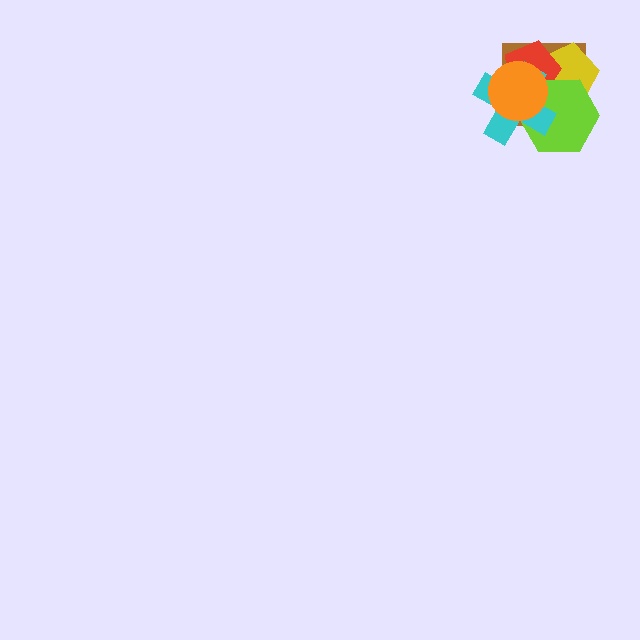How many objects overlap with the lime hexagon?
5 objects overlap with the lime hexagon.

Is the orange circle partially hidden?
No, no other shape covers it.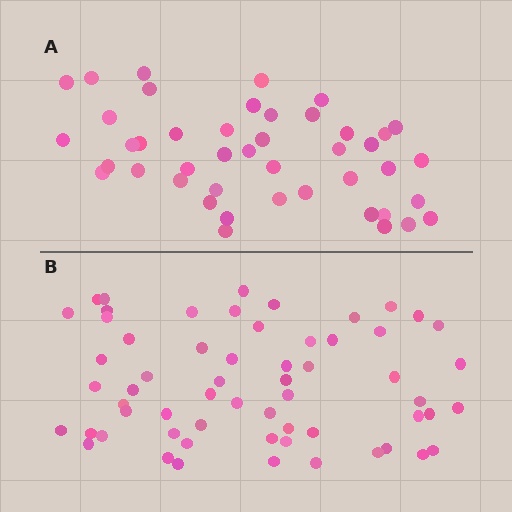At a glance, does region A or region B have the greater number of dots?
Region B (the bottom region) has more dots.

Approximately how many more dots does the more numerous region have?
Region B has approximately 15 more dots than region A.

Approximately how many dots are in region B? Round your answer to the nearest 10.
About 60 dots.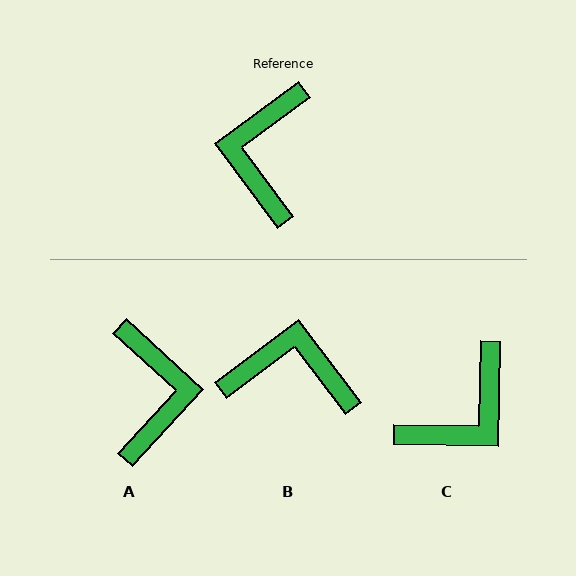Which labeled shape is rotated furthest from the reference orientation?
A, about 169 degrees away.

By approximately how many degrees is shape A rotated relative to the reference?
Approximately 169 degrees clockwise.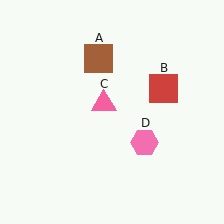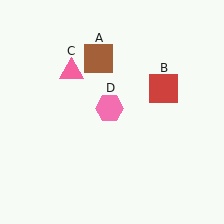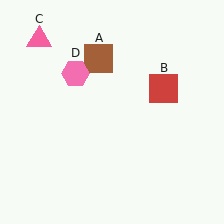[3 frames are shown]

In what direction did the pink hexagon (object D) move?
The pink hexagon (object D) moved up and to the left.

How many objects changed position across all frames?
2 objects changed position: pink triangle (object C), pink hexagon (object D).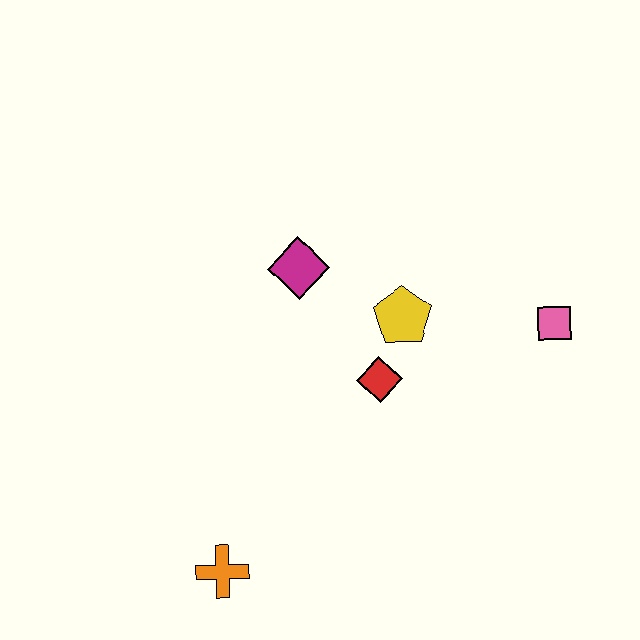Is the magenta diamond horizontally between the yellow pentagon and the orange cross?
Yes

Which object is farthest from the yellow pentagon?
The orange cross is farthest from the yellow pentagon.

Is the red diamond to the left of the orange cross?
No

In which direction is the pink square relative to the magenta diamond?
The pink square is to the right of the magenta diamond.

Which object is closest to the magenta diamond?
The yellow pentagon is closest to the magenta diamond.